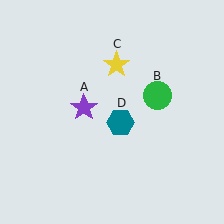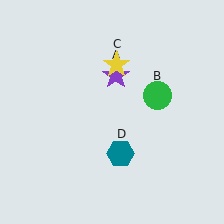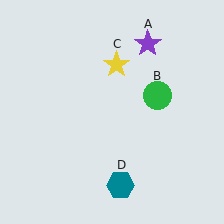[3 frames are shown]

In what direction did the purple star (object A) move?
The purple star (object A) moved up and to the right.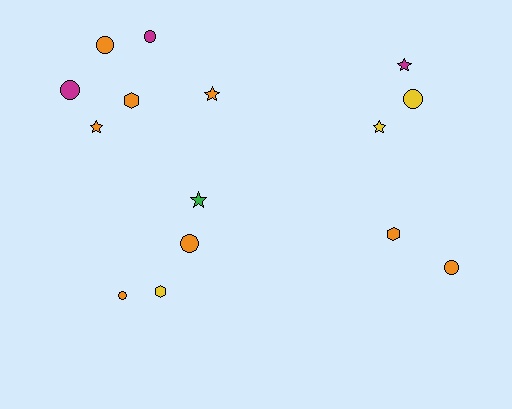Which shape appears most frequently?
Circle, with 7 objects.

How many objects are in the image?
There are 15 objects.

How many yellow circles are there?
There is 1 yellow circle.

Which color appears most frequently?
Orange, with 8 objects.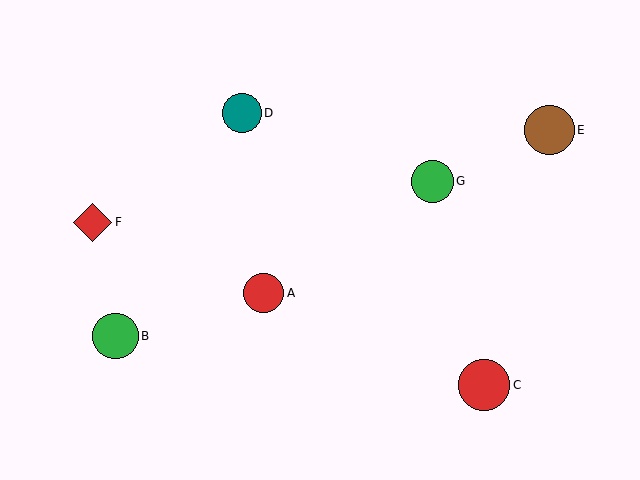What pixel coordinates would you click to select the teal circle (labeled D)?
Click at (242, 113) to select the teal circle D.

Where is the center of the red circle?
The center of the red circle is at (484, 385).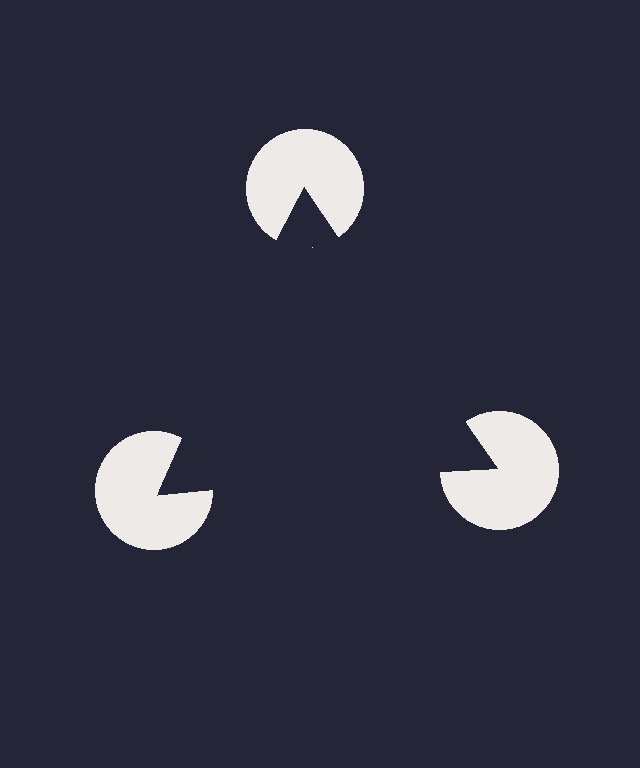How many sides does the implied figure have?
3 sides.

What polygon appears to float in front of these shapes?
An illusory triangle — its edges are inferred from the aligned wedge cuts in the pac-man discs, not physically drawn.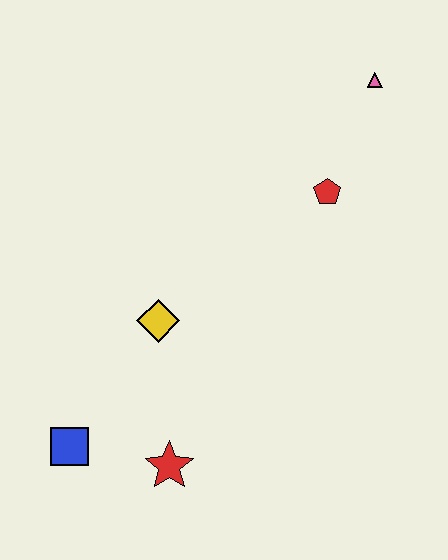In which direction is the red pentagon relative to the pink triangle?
The red pentagon is below the pink triangle.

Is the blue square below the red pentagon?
Yes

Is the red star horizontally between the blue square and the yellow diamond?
No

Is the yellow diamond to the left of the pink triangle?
Yes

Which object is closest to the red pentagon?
The pink triangle is closest to the red pentagon.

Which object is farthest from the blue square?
The pink triangle is farthest from the blue square.